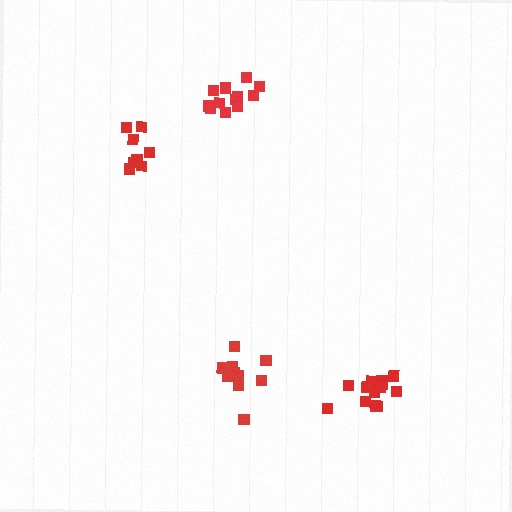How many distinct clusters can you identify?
There are 4 distinct clusters.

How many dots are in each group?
Group 1: 8 dots, Group 2: 14 dots, Group 3: 12 dots, Group 4: 10 dots (44 total).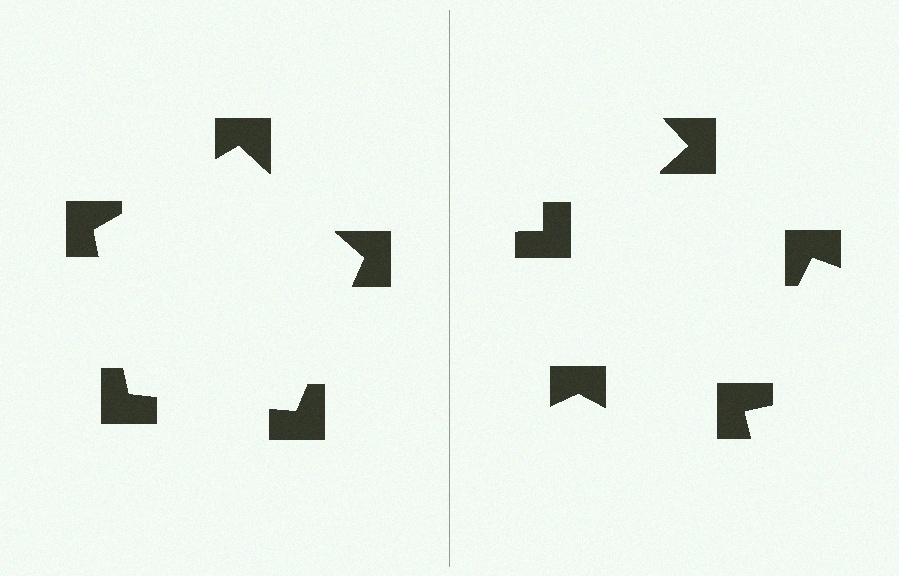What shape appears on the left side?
An illusory pentagon.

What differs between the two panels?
The notched squares are positioned identically on both sides; only the wedge orientations differ. On the left they align to a pentagon; on the right they are misaligned.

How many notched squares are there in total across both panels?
10 — 5 on each side.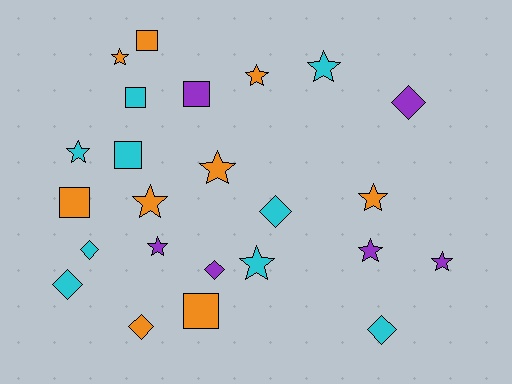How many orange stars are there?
There are 5 orange stars.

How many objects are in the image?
There are 24 objects.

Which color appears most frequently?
Cyan, with 9 objects.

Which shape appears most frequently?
Star, with 11 objects.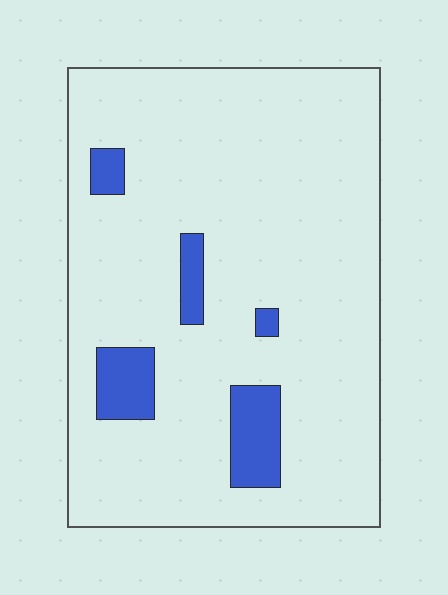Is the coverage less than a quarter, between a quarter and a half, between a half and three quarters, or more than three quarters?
Less than a quarter.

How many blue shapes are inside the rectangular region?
5.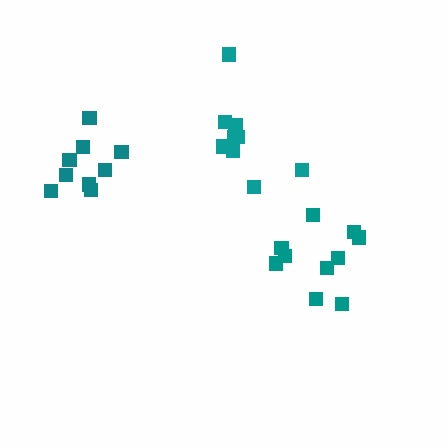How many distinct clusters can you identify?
There are 3 distinct clusters.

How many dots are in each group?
Group 1: 9 dots, Group 2: 9 dots, Group 3: 10 dots (28 total).